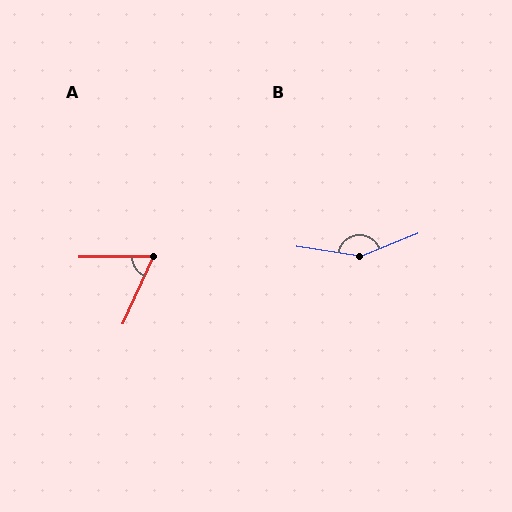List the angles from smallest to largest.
A (66°), B (149°).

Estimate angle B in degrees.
Approximately 149 degrees.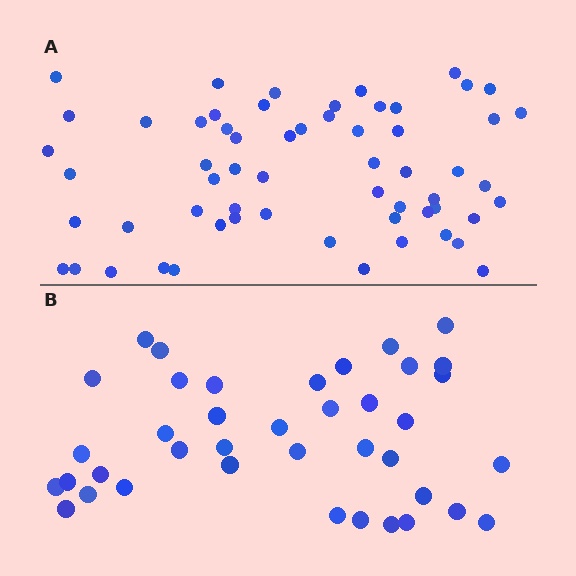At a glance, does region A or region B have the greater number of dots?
Region A (the top region) has more dots.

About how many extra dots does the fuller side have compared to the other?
Region A has approximately 20 more dots than region B.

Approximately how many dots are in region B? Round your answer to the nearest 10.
About 40 dots. (The exact count is 39, which rounds to 40.)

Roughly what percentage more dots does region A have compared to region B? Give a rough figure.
About 55% more.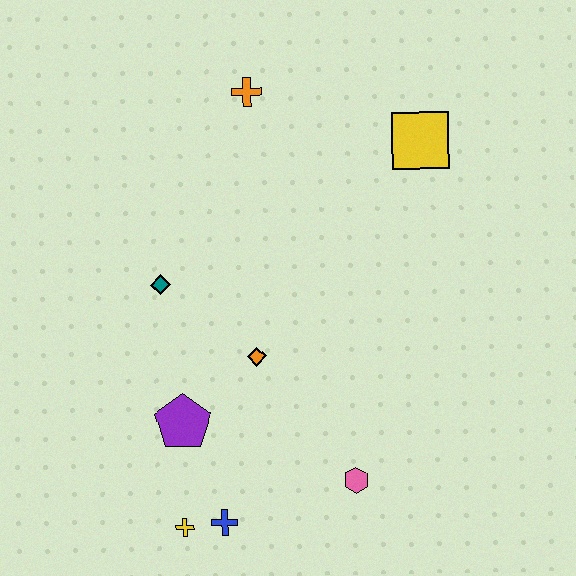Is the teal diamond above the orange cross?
No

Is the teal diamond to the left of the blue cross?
Yes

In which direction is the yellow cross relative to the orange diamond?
The yellow cross is below the orange diamond.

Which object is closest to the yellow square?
The orange cross is closest to the yellow square.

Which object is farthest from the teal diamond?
The yellow square is farthest from the teal diamond.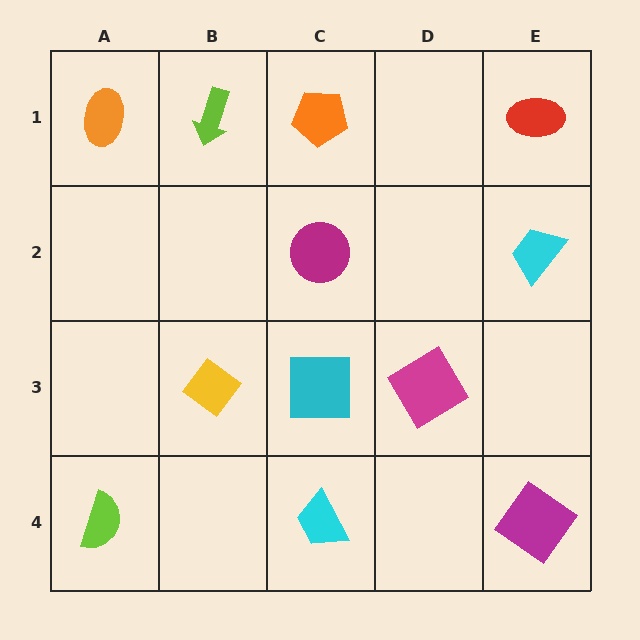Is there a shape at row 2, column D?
No, that cell is empty.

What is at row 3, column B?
A yellow diamond.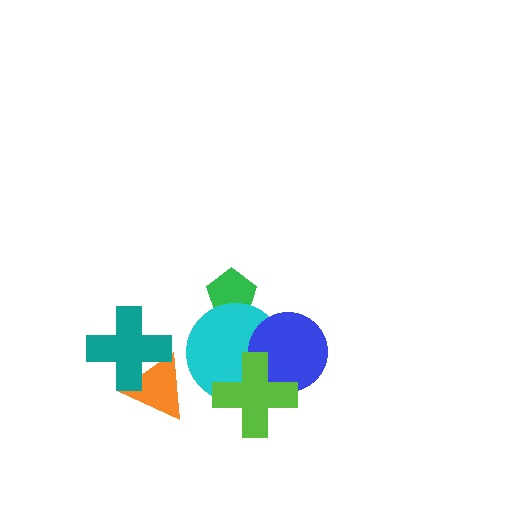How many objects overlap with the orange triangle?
1 object overlaps with the orange triangle.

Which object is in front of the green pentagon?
The cyan circle is in front of the green pentagon.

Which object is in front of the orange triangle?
The teal cross is in front of the orange triangle.